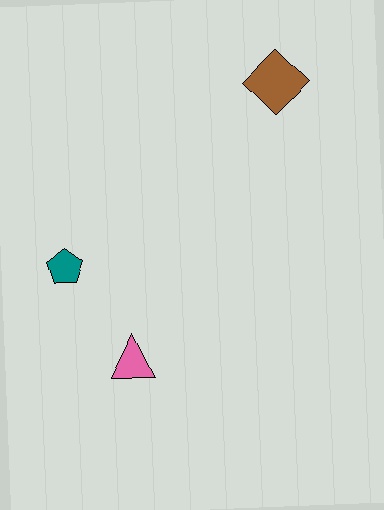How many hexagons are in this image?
There are no hexagons.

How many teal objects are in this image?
There is 1 teal object.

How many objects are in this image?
There are 3 objects.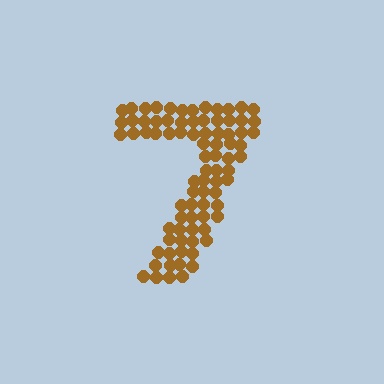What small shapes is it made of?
It is made of small circles.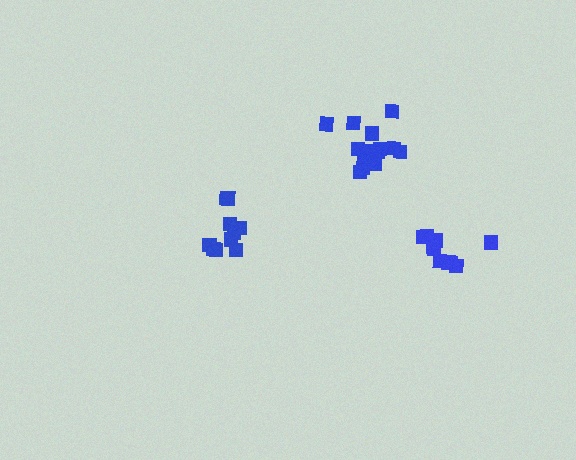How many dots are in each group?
Group 1: 11 dots, Group 2: 11 dots, Group 3: 14 dots (36 total).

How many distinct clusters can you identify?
There are 3 distinct clusters.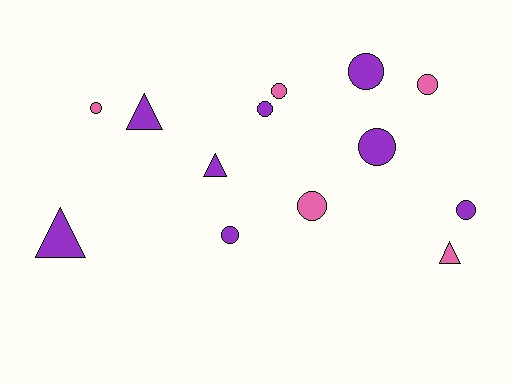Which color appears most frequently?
Purple, with 8 objects.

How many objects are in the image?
There are 13 objects.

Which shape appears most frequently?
Circle, with 9 objects.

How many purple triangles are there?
There are 3 purple triangles.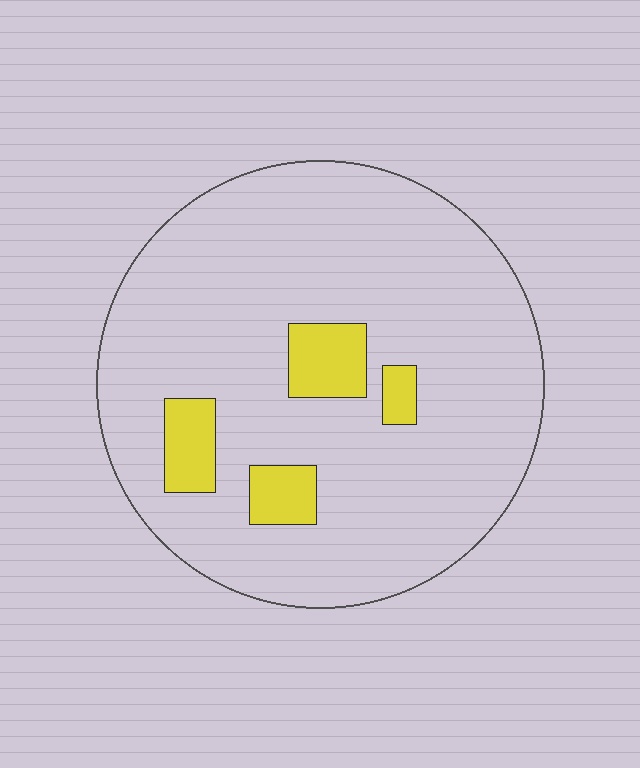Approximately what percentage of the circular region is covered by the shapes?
Approximately 10%.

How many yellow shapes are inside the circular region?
4.